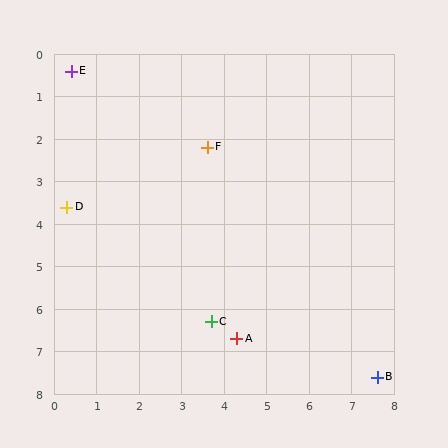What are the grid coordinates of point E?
Point E is at approximately (0.4, 0.4).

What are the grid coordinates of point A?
Point A is at approximately (4.3, 6.7).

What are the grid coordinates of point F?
Point F is at approximately (3.6, 2.2).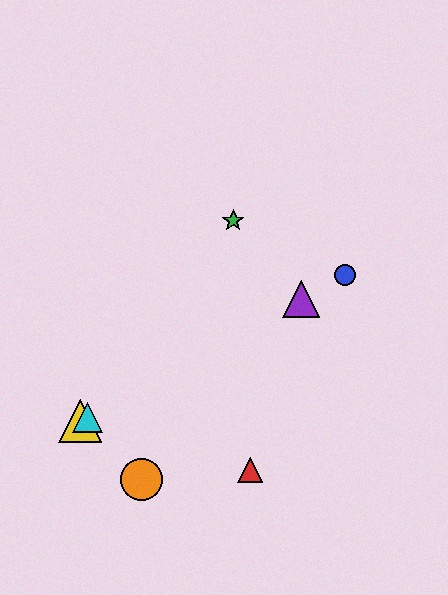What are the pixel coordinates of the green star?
The green star is at (233, 221).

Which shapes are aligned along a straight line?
The blue circle, the yellow triangle, the purple triangle, the cyan triangle are aligned along a straight line.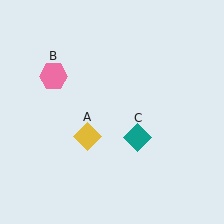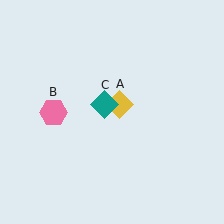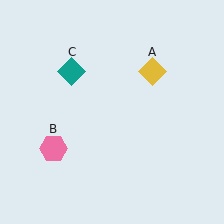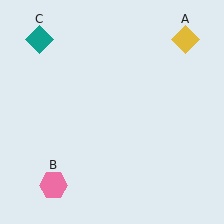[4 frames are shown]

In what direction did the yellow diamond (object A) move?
The yellow diamond (object A) moved up and to the right.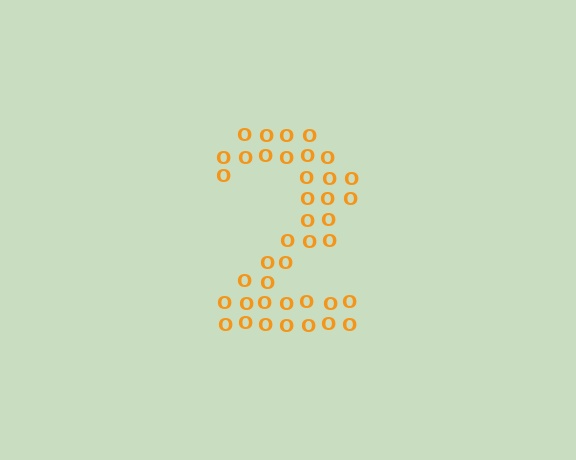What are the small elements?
The small elements are letter O's.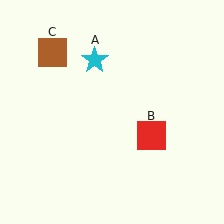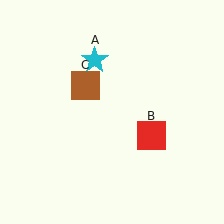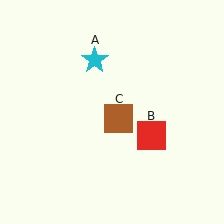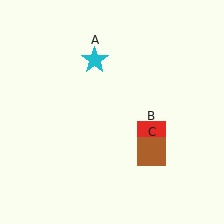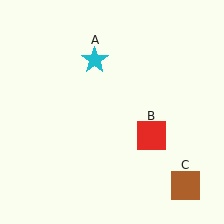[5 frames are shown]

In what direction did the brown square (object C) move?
The brown square (object C) moved down and to the right.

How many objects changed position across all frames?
1 object changed position: brown square (object C).